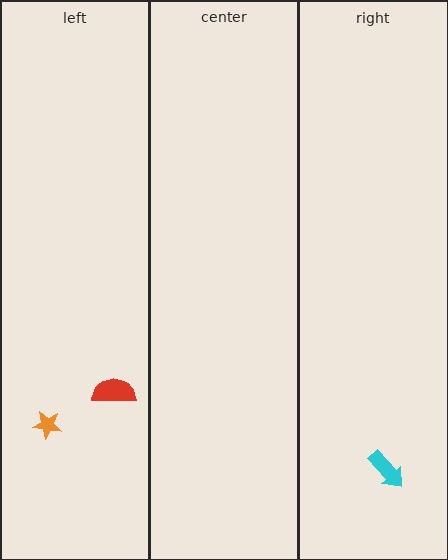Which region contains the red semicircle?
The left region.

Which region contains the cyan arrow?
The right region.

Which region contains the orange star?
The left region.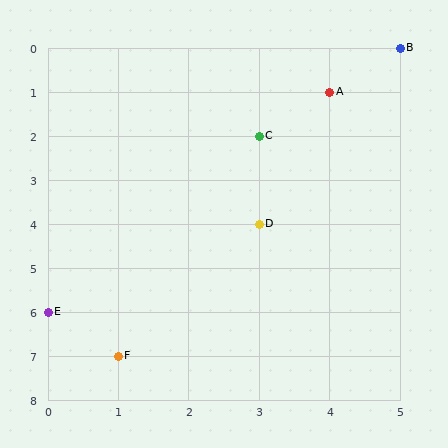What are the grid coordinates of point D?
Point D is at grid coordinates (3, 4).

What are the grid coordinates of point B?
Point B is at grid coordinates (5, 0).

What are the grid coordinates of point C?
Point C is at grid coordinates (3, 2).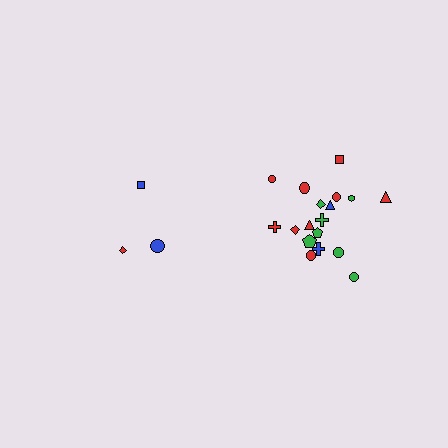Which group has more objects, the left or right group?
The right group.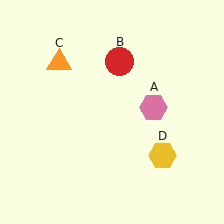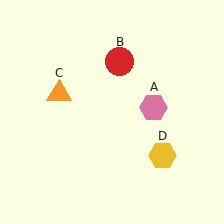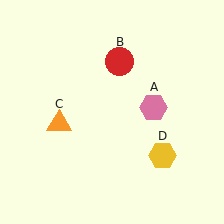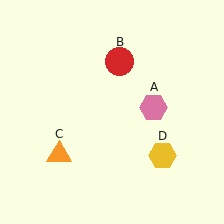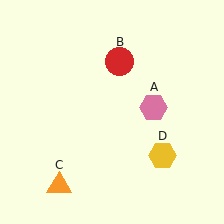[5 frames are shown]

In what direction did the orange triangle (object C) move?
The orange triangle (object C) moved down.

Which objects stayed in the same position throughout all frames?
Pink hexagon (object A) and red circle (object B) and yellow hexagon (object D) remained stationary.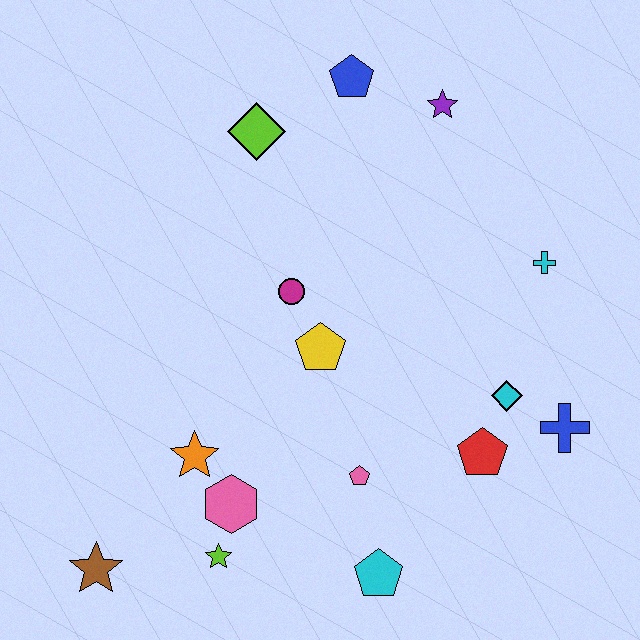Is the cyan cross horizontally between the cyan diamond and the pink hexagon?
No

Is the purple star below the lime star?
No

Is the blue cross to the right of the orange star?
Yes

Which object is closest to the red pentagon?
The cyan diamond is closest to the red pentagon.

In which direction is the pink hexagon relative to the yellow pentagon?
The pink hexagon is below the yellow pentagon.